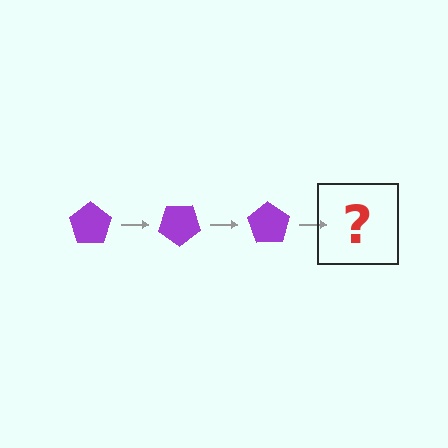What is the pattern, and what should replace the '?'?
The pattern is that the pentagon rotates 35 degrees each step. The '?' should be a purple pentagon rotated 105 degrees.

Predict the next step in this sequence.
The next step is a purple pentagon rotated 105 degrees.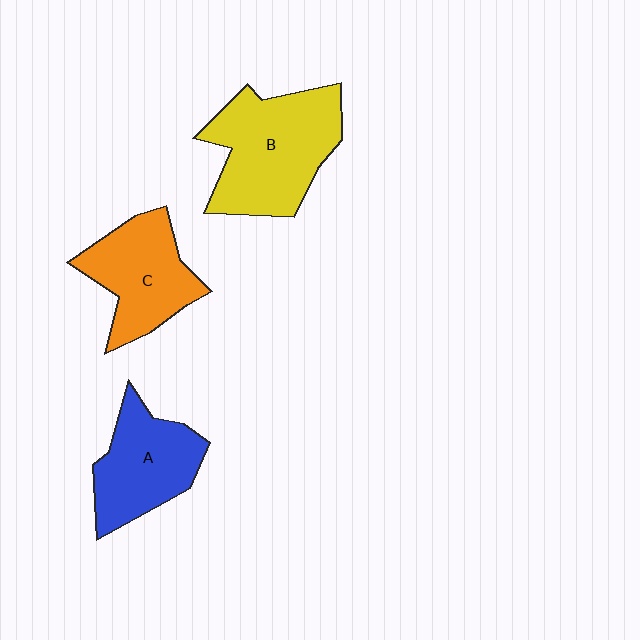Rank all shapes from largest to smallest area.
From largest to smallest: B (yellow), C (orange), A (blue).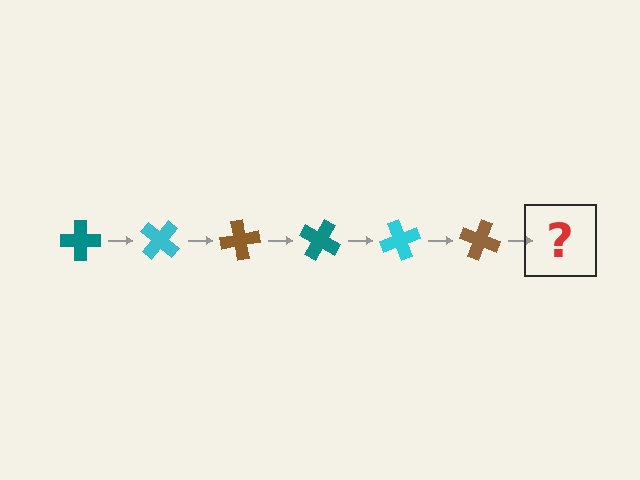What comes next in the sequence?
The next element should be a teal cross, rotated 240 degrees from the start.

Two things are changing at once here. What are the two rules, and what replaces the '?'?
The two rules are that it rotates 40 degrees each step and the color cycles through teal, cyan, and brown. The '?' should be a teal cross, rotated 240 degrees from the start.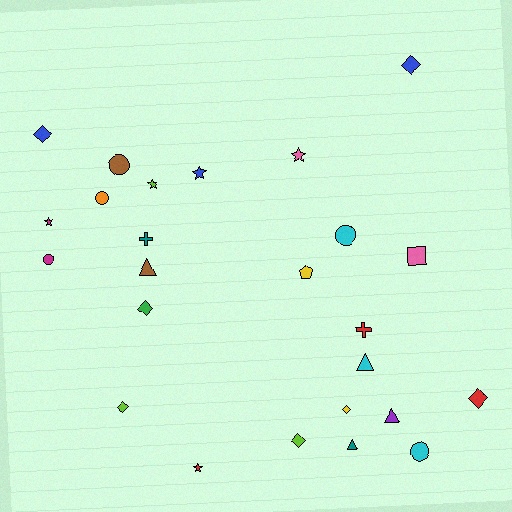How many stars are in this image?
There are 5 stars.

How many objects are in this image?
There are 25 objects.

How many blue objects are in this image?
There are 3 blue objects.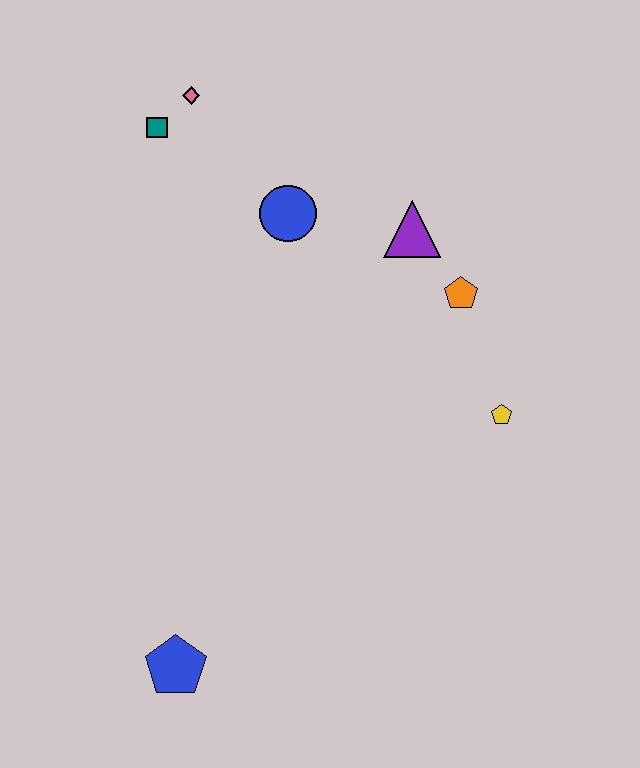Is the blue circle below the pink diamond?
Yes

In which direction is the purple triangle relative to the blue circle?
The purple triangle is to the right of the blue circle.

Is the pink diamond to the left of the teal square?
No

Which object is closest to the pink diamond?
The teal square is closest to the pink diamond.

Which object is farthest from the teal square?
The blue pentagon is farthest from the teal square.